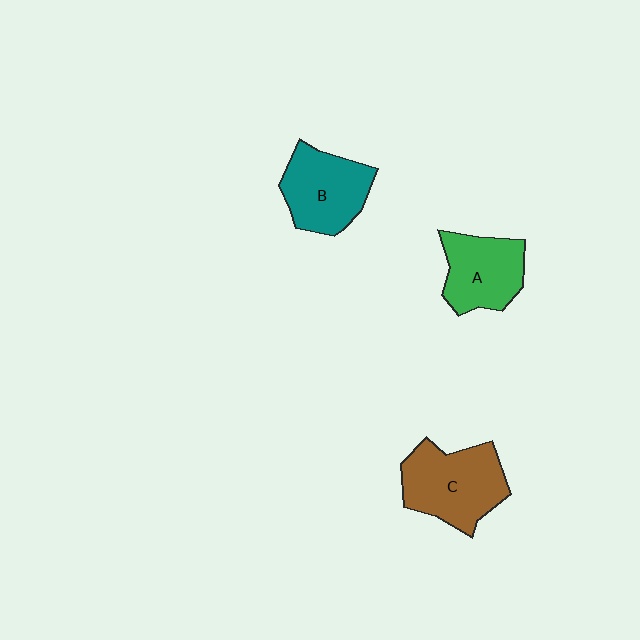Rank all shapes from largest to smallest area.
From largest to smallest: C (brown), B (teal), A (green).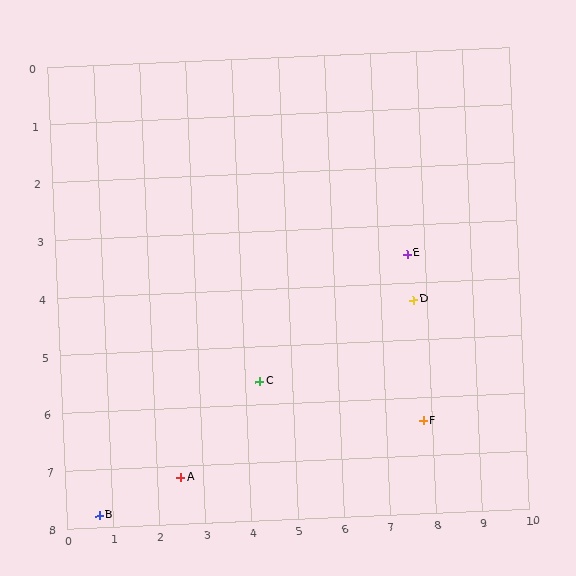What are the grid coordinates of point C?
Point C is at approximately (4.3, 5.6).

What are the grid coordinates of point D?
Point D is at approximately (7.7, 4.3).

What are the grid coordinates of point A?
Point A is at approximately (2.5, 7.2).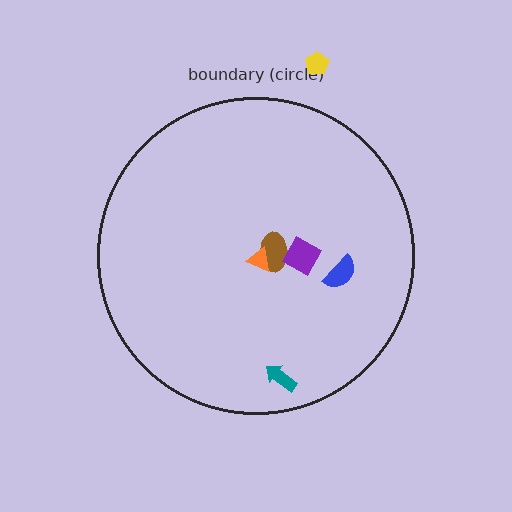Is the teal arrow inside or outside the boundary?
Inside.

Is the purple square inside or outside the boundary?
Inside.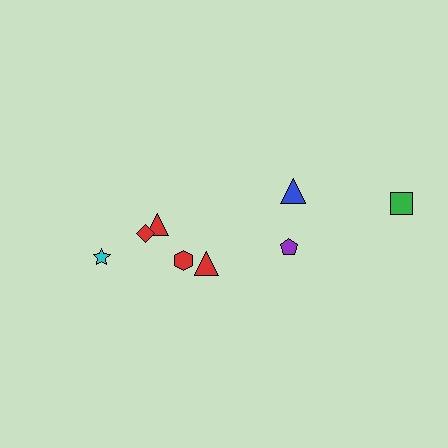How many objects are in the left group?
There are 5 objects.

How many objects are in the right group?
There are 3 objects.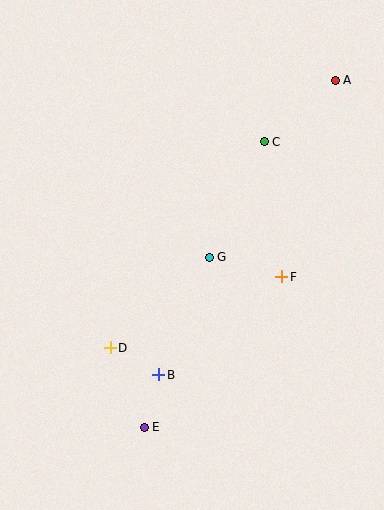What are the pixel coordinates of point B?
Point B is at (159, 375).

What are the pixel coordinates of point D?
Point D is at (110, 348).